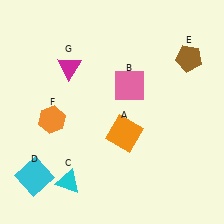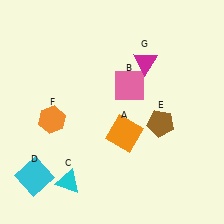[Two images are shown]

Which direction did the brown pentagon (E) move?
The brown pentagon (E) moved down.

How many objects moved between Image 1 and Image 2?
2 objects moved between the two images.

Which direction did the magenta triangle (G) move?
The magenta triangle (G) moved right.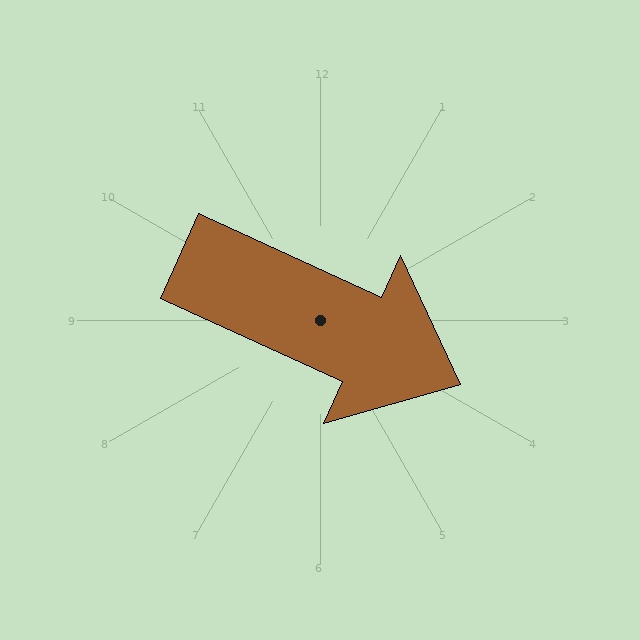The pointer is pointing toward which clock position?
Roughly 4 o'clock.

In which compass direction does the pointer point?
Southeast.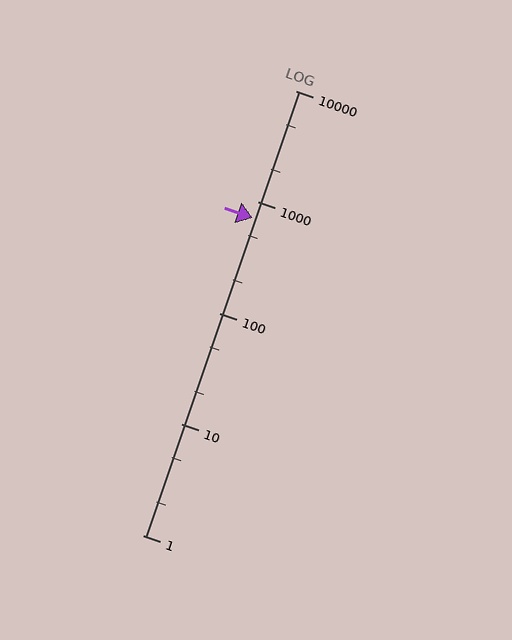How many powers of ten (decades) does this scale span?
The scale spans 4 decades, from 1 to 10000.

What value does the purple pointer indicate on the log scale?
The pointer indicates approximately 720.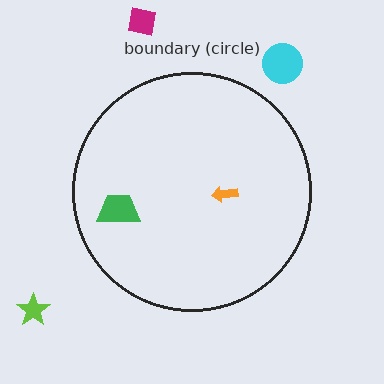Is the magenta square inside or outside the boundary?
Outside.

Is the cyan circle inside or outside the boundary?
Outside.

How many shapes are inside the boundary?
2 inside, 3 outside.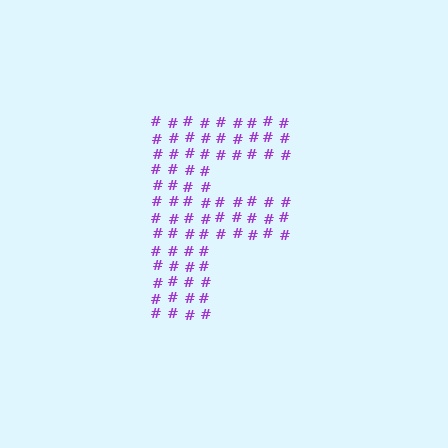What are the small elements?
The small elements are hash symbols.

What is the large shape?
The large shape is the letter F.